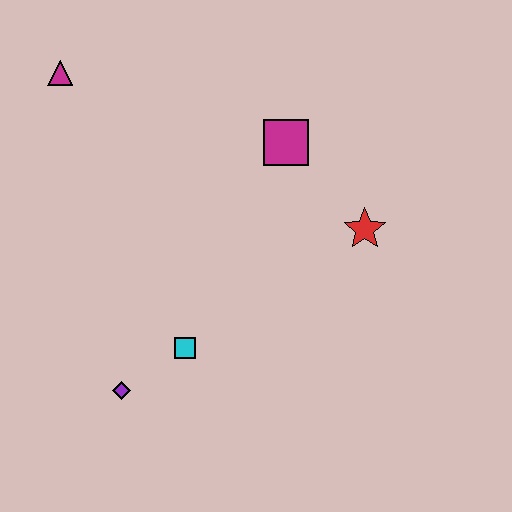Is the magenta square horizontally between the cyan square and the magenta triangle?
No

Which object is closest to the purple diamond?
The cyan square is closest to the purple diamond.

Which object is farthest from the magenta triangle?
The red star is farthest from the magenta triangle.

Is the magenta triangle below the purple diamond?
No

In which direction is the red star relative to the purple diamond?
The red star is to the right of the purple diamond.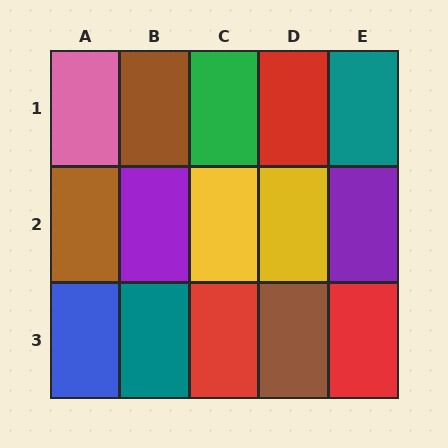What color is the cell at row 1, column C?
Green.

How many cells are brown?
3 cells are brown.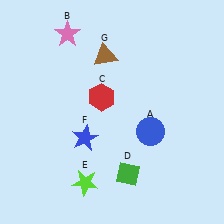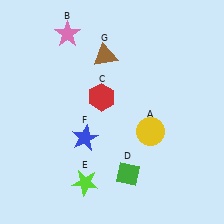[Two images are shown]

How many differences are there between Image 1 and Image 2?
There is 1 difference between the two images.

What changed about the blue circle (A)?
In Image 1, A is blue. In Image 2, it changed to yellow.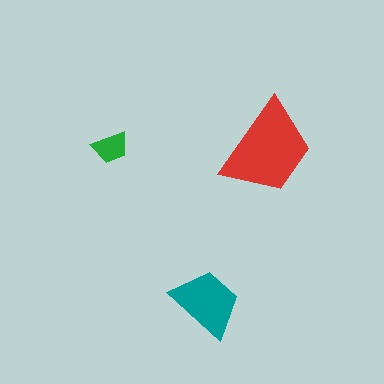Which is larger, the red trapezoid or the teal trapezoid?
The red one.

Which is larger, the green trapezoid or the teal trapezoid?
The teal one.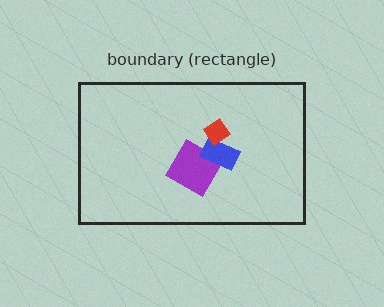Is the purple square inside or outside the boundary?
Inside.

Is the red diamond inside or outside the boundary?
Inside.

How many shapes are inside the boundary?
3 inside, 0 outside.